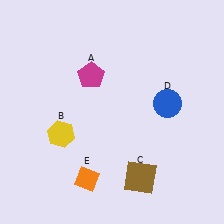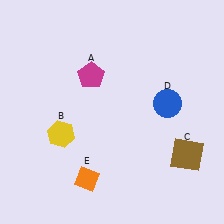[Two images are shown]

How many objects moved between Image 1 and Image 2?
1 object moved between the two images.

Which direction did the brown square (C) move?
The brown square (C) moved right.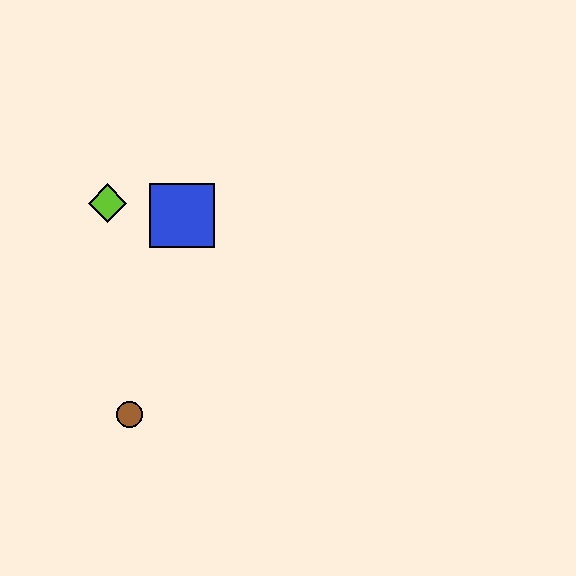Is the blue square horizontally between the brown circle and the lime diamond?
No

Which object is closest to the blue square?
The lime diamond is closest to the blue square.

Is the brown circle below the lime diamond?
Yes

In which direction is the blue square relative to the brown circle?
The blue square is above the brown circle.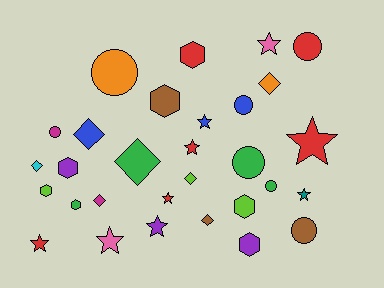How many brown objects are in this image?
There are 3 brown objects.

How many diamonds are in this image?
There are 7 diamonds.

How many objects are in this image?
There are 30 objects.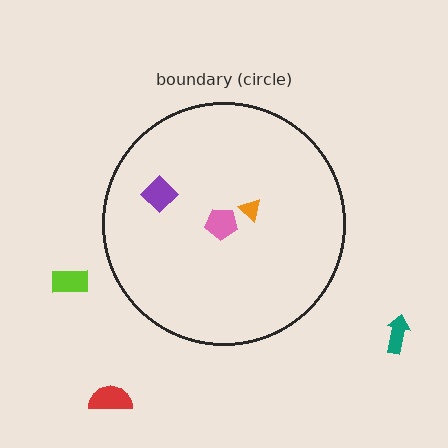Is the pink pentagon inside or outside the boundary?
Inside.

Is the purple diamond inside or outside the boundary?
Inside.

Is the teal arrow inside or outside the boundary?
Outside.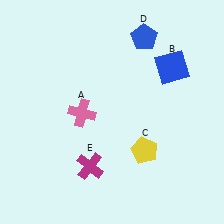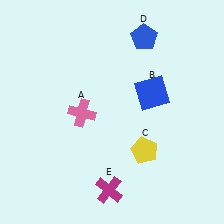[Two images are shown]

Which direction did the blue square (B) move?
The blue square (B) moved down.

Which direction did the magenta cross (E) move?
The magenta cross (E) moved down.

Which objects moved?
The objects that moved are: the blue square (B), the magenta cross (E).